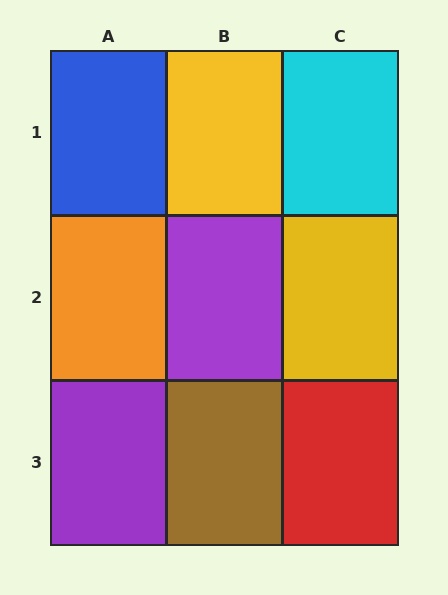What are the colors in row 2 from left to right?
Orange, purple, yellow.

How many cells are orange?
1 cell is orange.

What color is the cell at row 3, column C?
Red.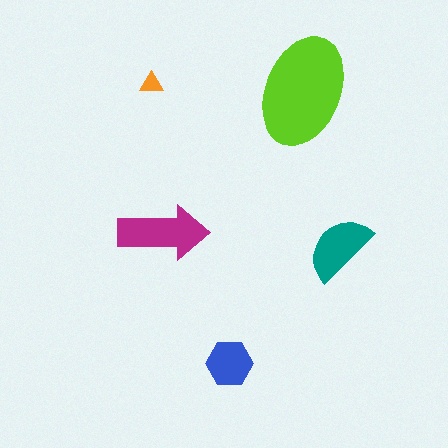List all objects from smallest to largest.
The orange triangle, the blue hexagon, the teal semicircle, the magenta arrow, the lime ellipse.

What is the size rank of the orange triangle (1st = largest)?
5th.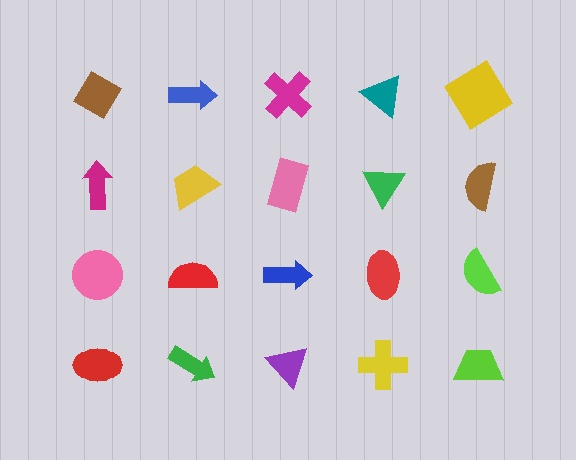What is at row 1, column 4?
A teal triangle.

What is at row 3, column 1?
A pink circle.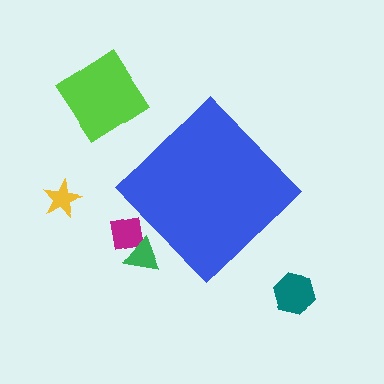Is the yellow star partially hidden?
No, the yellow star is fully visible.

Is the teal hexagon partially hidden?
No, the teal hexagon is fully visible.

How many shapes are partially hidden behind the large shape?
2 shapes are partially hidden.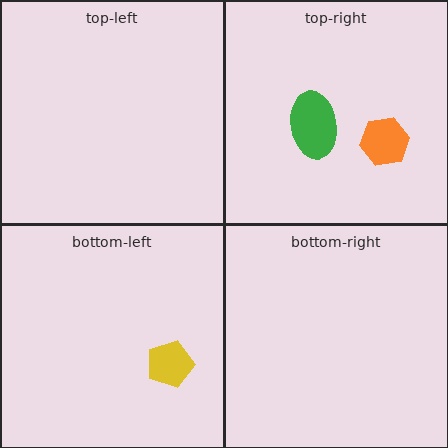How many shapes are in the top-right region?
2.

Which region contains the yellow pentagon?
The bottom-left region.